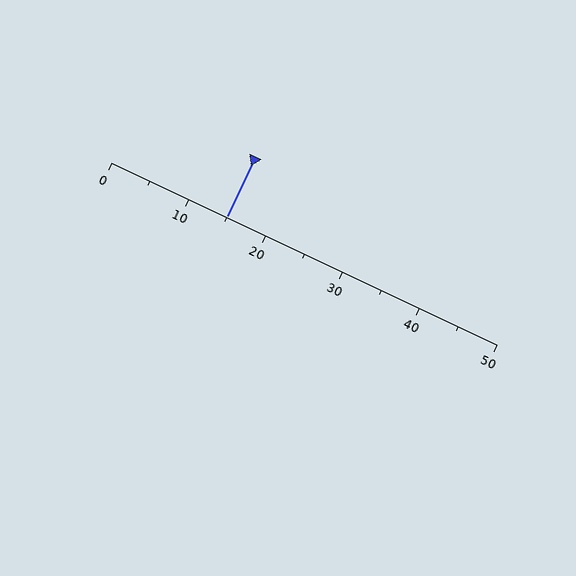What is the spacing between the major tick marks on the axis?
The major ticks are spaced 10 apart.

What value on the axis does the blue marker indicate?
The marker indicates approximately 15.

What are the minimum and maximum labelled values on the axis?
The axis runs from 0 to 50.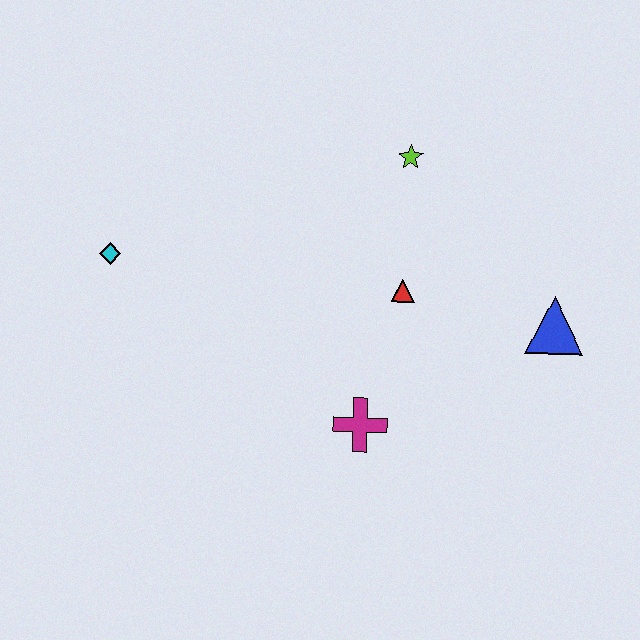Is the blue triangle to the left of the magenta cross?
No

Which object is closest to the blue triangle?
The red triangle is closest to the blue triangle.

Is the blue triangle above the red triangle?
No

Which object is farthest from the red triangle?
The cyan diamond is farthest from the red triangle.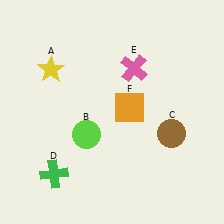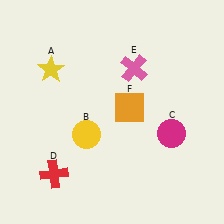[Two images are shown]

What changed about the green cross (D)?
In Image 1, D is green. In Image 2, it changed to red.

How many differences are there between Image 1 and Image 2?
There are 3 differences between the two images.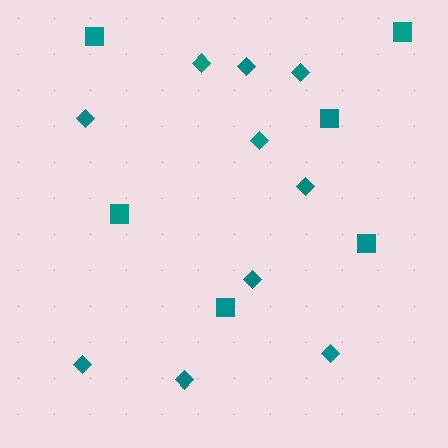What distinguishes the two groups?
There are 2 groups: one group of squares (6) and one group of diamonds (10).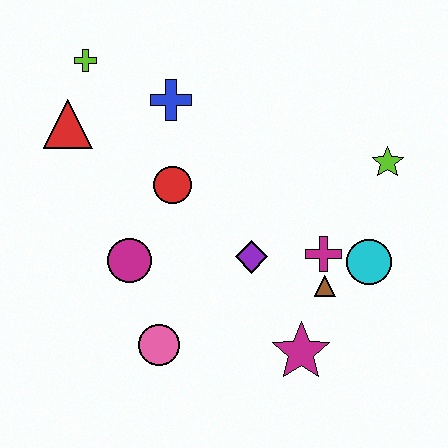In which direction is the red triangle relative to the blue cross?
The red triangle is to the left of the blue cross.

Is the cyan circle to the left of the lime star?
Yes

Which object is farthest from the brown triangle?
The lime cross is farthest from the brown triangle.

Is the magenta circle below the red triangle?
Yes